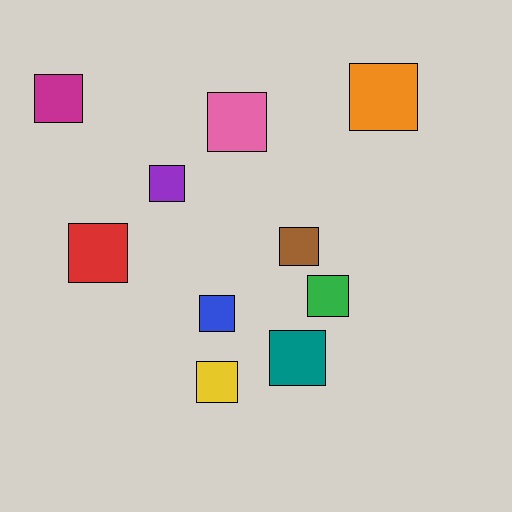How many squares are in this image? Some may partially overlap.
There are 10 squares.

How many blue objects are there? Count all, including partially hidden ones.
There is 1 blue object.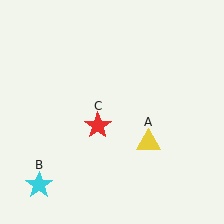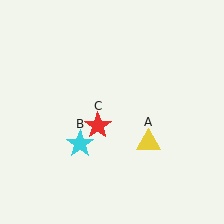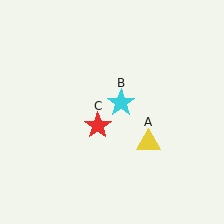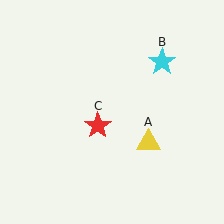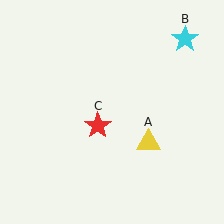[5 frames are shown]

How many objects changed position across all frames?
1 object changed position: cyan star (object B).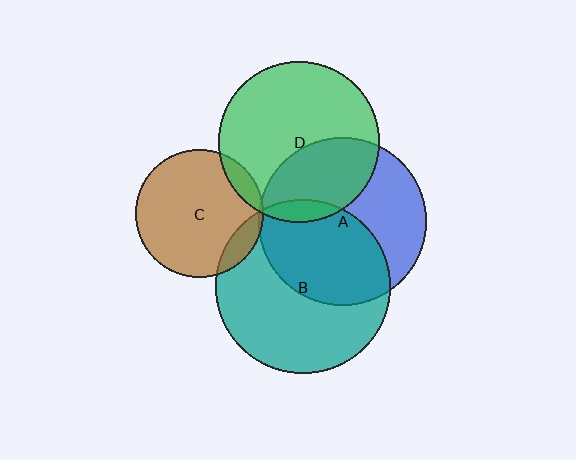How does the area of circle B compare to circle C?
Approximately 1.9 times.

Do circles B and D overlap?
Yes.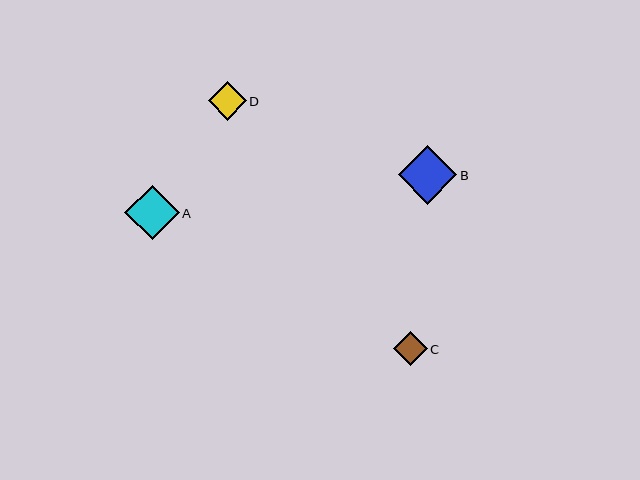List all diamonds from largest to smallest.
From largest to smallest: B, A, D, C.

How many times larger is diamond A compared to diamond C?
Diamond A is approximately 1.6 times the size of diamond C.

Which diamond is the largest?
Diamond B is the largest with a size of approximately 58 pixels.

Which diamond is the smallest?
Diamond C is the smallest with a size of approximately 33 pixels.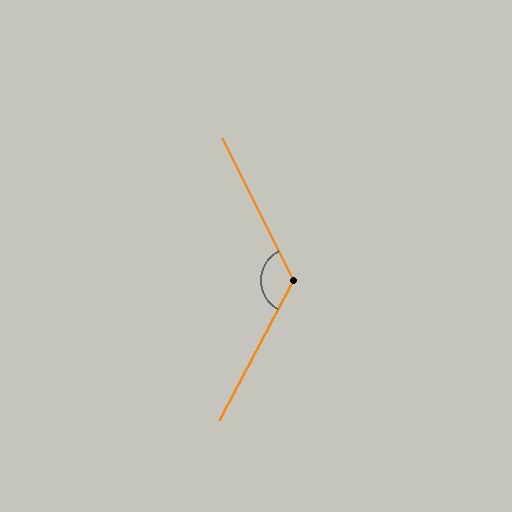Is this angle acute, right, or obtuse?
It is obtuse.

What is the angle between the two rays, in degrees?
Approximately 126 degrees.